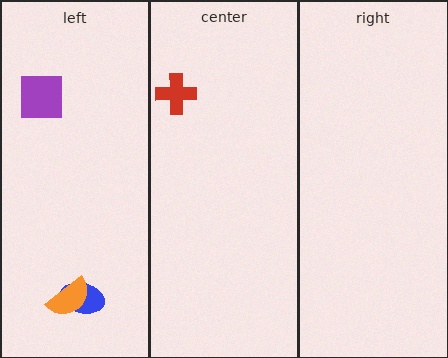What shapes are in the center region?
The red cross.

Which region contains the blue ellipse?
The left region.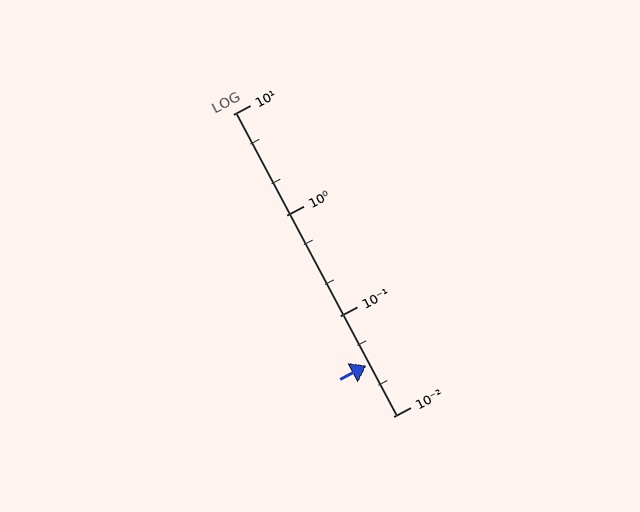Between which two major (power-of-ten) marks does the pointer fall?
The pointer is between 0.01 and 0.1.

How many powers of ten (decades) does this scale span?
The scale spans 3 decades, from 0.01 to 10.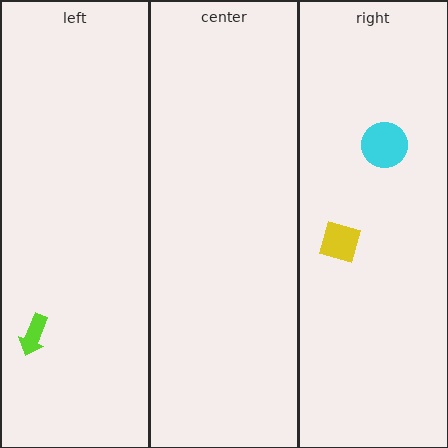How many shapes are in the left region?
1.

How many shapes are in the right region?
2.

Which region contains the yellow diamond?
The right region.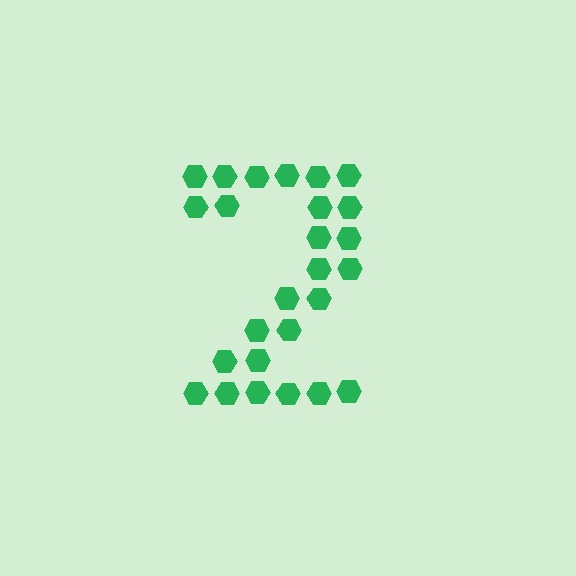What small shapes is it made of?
It is made of small hexagons.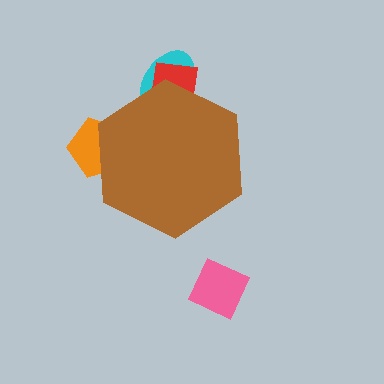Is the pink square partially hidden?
No, the pink square is fully visible.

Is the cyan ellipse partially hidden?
Yes, the cyan ellipse is partially hidden behind the brown hexagon.